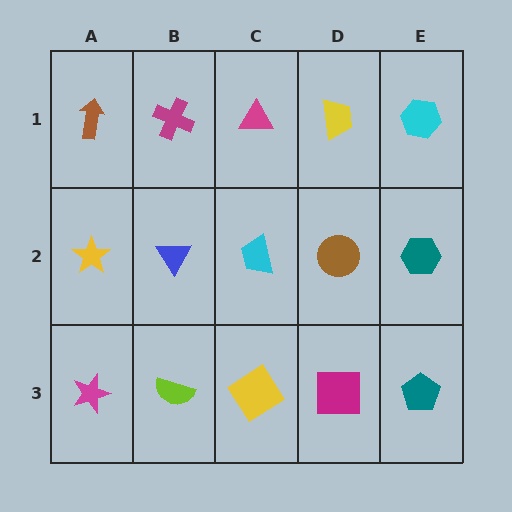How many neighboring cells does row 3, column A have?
2.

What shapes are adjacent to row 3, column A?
A yellow star (row 2, column A), a lime semicircle (row 3, column B).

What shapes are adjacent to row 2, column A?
A brown arrow (row 1, column A), a magenta star (row 3, column A), a blue triangle (row 2, column B).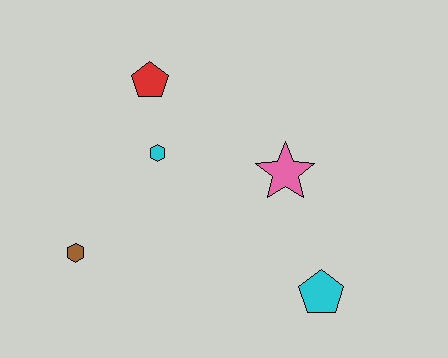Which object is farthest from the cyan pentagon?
The red pentagon is farthest from the cyan pentagon.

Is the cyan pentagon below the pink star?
Yes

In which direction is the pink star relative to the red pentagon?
The pink star is to the right of the red pentagon.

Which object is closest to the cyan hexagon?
The red pentagon is closest to the cyan hexagon.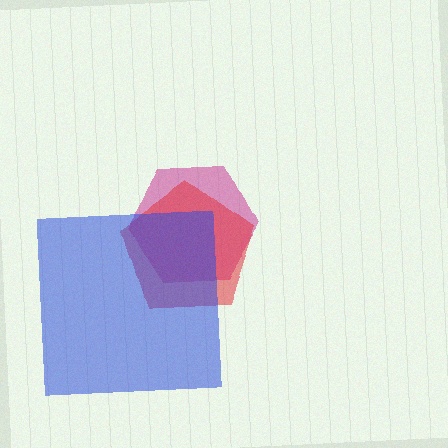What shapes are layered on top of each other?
The layered shapes are: a magenta hexagon, a red pentagon, a blue square.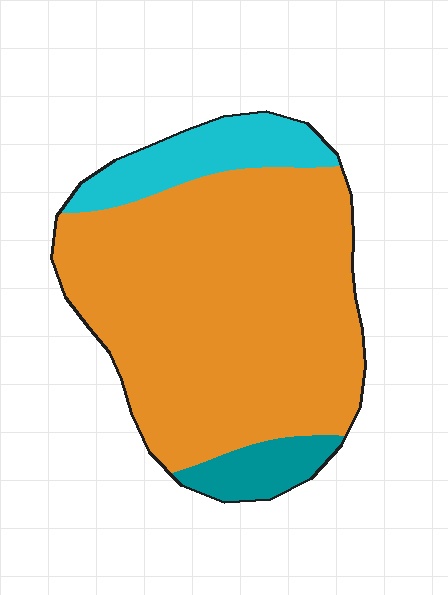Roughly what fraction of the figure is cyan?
Cyan takes up less than a quarter of the figure.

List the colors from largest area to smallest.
From largest to smallest: orange, cyan, teal.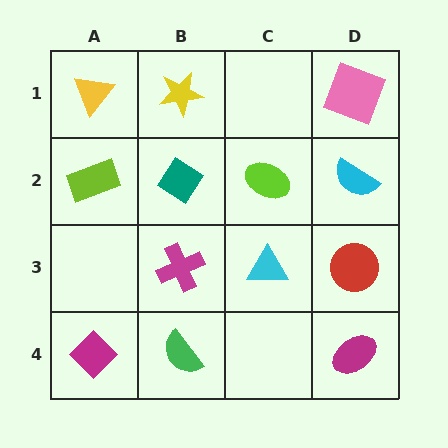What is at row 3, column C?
A cyan triangle.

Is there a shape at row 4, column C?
No, that cell is empty.